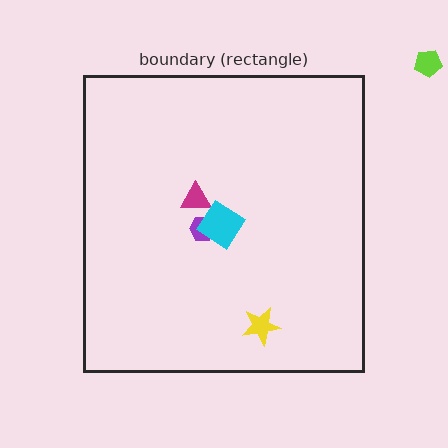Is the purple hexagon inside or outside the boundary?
Inside.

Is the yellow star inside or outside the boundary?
Inside.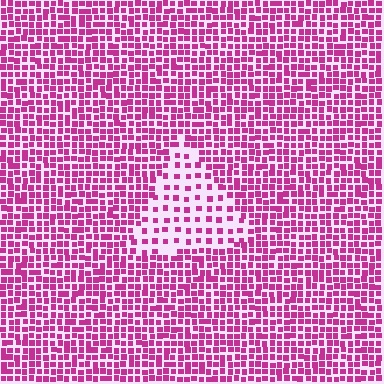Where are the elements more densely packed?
The elements are more densely packed outside the triangle boundary.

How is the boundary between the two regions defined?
The boundary is defined by a change in element density (approximately 2.3x ratio). All elements are the same color, size, and shape.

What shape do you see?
I see a triangle.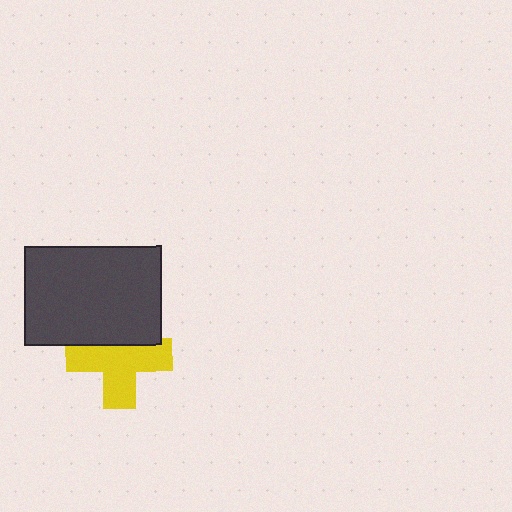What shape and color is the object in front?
The object in front is a dark gray rectangle.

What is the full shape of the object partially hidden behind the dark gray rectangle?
The partially hidden object is a yellow cross.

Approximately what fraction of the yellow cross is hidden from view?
Roughly 33% of the yellow cross is hidden behind the dark gray rectangle.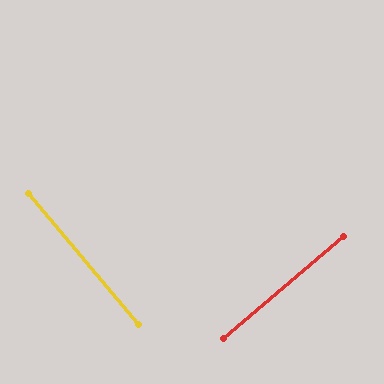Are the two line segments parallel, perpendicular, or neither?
Perpendicular — they meet at approximately 90°.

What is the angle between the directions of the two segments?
Approximately 90 degrees.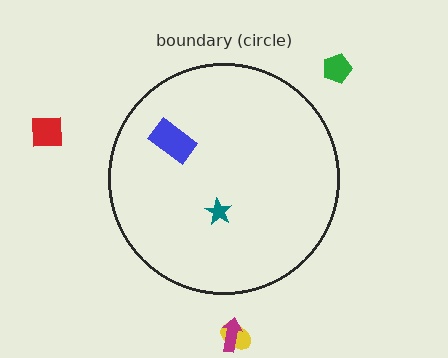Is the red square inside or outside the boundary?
Outside.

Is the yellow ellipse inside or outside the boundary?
Outside.